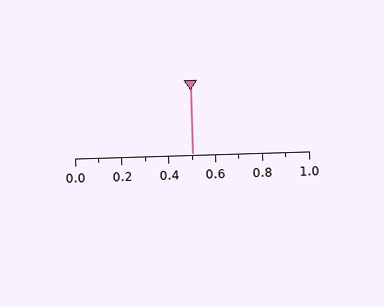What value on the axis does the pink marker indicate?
The marker indicates approximately 0.5.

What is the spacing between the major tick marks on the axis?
The major ticks are spaced 0.2 apart.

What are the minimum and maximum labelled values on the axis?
The axis runs from 0.0 to 1.0.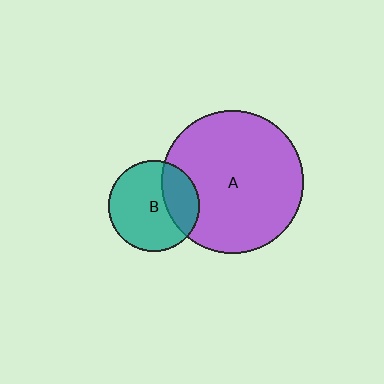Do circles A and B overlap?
Yes.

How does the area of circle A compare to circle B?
Approximately 2.5 times.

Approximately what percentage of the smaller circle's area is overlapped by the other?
Approximately 30%.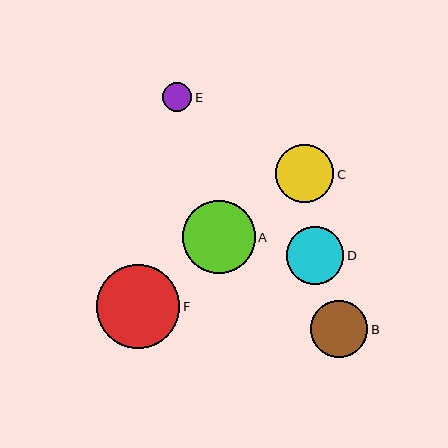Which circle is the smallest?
Circle E is the smallest with a size of approximately 29 pixels.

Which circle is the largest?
Circle F is the largest with a size of approximately 84 pixels.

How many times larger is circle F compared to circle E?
Circle F is approximately 2.9 times the size of circle E.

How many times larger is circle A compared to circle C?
Circle A is approximately 1.3 times the size of circle C.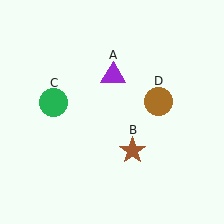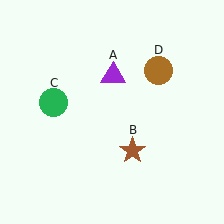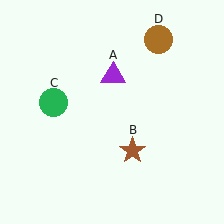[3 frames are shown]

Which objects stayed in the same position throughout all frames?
Purple triangle (object A) and brown star (object B) and green circle (object C) remained stationary.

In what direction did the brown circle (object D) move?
The brown circle (object D) moved up.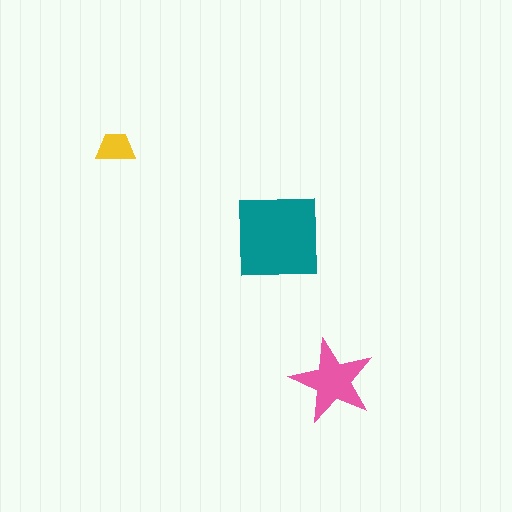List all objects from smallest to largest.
The yellow trapezoid, the pink star, the teal square.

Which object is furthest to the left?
The yellow trapezoid is leftmost.